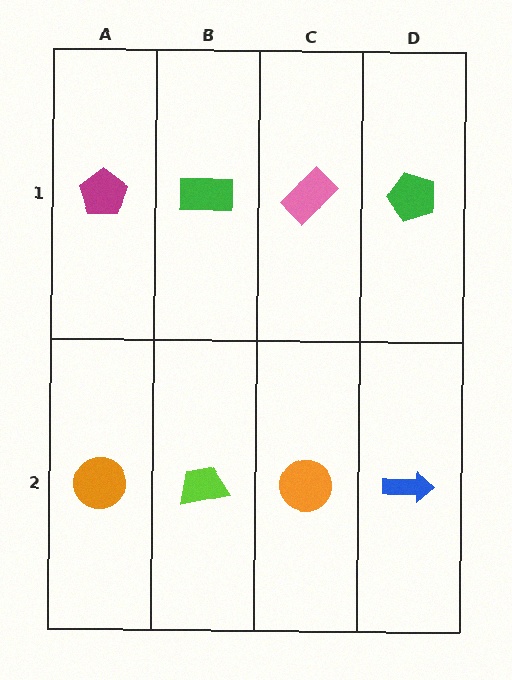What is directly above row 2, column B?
A green rectangle.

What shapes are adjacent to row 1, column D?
A blue arrow (row 2, column D), a pink rectangle (row 1, column C).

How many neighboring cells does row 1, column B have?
3.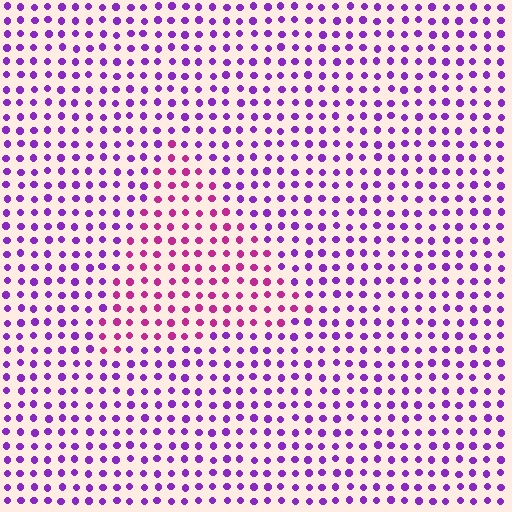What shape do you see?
I see a triangle.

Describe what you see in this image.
The image is filled with small purple elements in a uniform arrangement. A triangle-shaped region is visible where the elements are tinted to a slightly different hue, forming a subtle color boundary.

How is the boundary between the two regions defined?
The boundary is defined purely by a slight shift in hue (about 39 degrees). Spacing, size, and orientation are identical on both sides.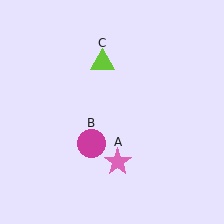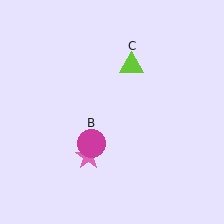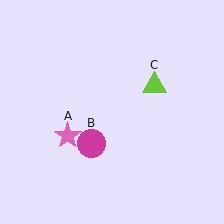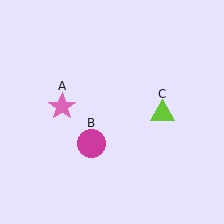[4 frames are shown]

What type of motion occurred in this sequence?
The pink star (object A), lime triangle (object C) rotated clockwise around the center of the scene.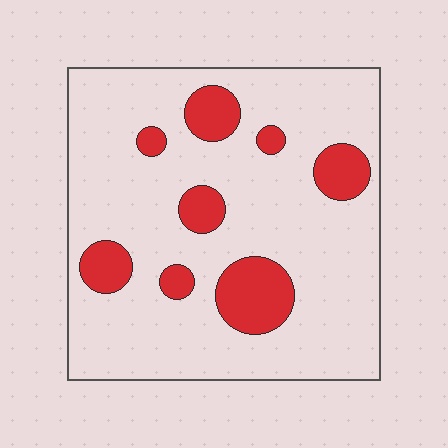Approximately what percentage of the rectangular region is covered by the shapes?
Approximately 15%.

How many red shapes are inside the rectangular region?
8.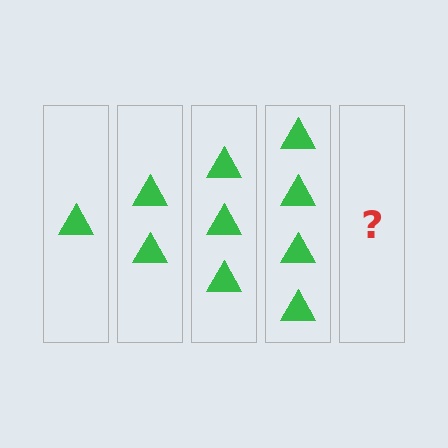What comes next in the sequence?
The next element should be 5 triangles.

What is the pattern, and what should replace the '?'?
The pattern is that each step adds one more triangle. The '?' should be 5 triangles.